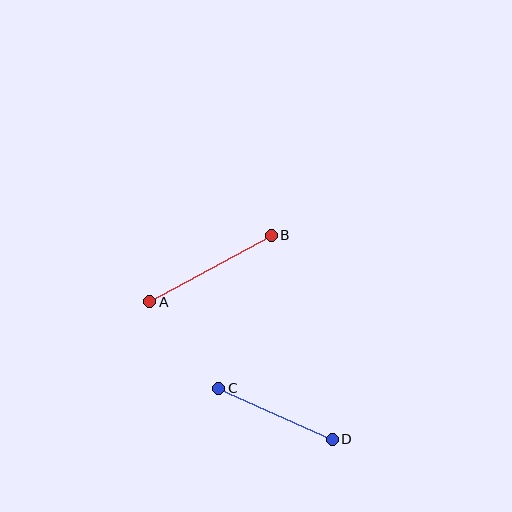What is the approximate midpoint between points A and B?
The midpoint is at approximately (210, 268) pixels.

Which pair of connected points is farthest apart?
Points A and B are farthest apart.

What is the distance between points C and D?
The distance is approximately 125 pixels.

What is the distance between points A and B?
The distance is approximately 139 pixels.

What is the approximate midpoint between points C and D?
The midpoint is at approximately (275, 414) pixels.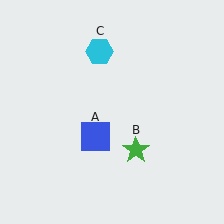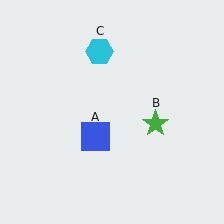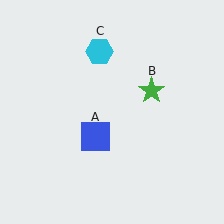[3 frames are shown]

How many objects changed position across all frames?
1 object changed position: green star (object B).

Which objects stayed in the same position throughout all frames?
Blue square (object A) and cyan hexagon (object C) remained stationary.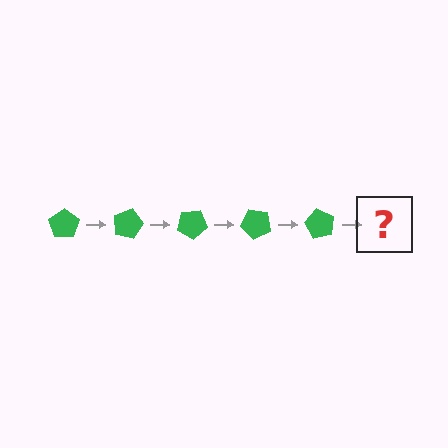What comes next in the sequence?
The next element should be a green pentagon rotated 75 degrees.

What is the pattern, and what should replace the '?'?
The pattern is that the pentagon rotates 15 degrees each step. The '?' should be a green pentagon rotated 75 degrees.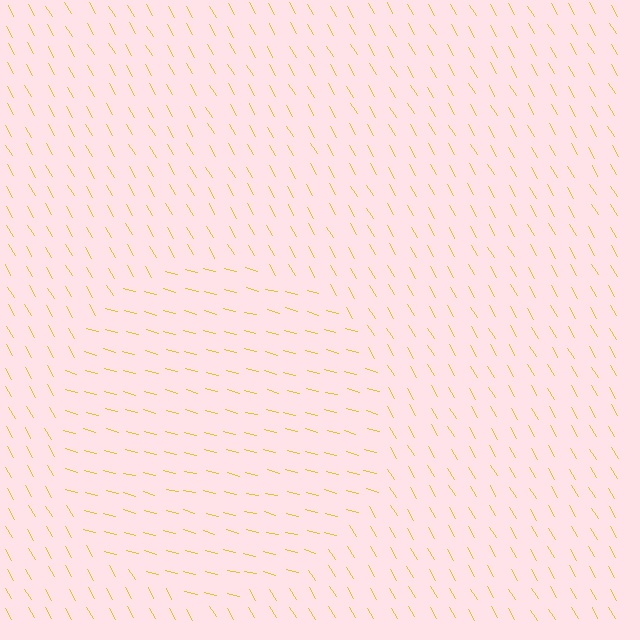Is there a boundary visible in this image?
Yes, there is a texture boundary formed by a change in line orientation.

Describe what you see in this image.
The image is filled with small yellow line segments. A circle region in the image has lines oriented differently from the surrounding lines, creating a visible texture boundary.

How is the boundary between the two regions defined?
The boundary is defined purely by a change in line orientation (approximately 45 degrees difference). All lines are the same color and thickness.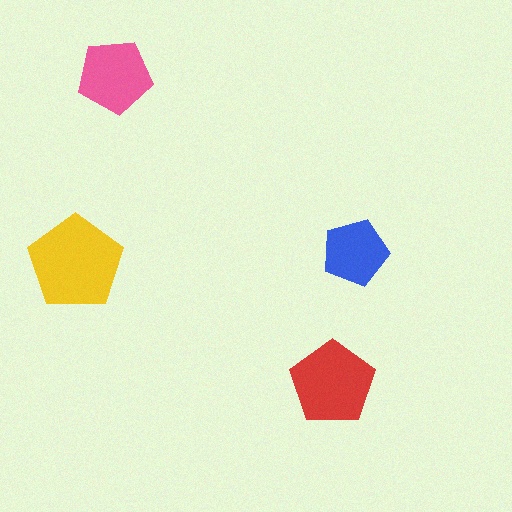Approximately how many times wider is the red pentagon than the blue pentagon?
About 1.5 times wider.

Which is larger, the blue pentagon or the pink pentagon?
The pink one.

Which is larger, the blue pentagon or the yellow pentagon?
The yellow one.